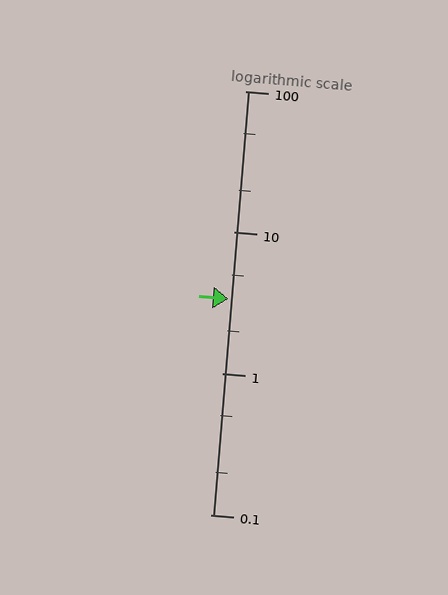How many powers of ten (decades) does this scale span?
The scale spans 3 decades, from 0.1 to 100.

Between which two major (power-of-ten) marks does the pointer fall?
The pointer is between 1 and 10.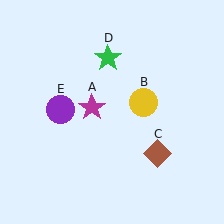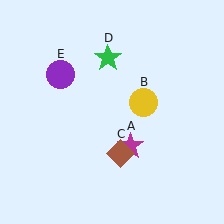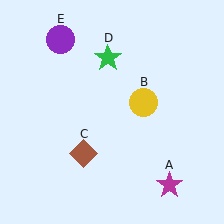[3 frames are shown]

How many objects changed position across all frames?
3 objects changed position: magenta star (object A), brown diamond (object C), purple circle (object E).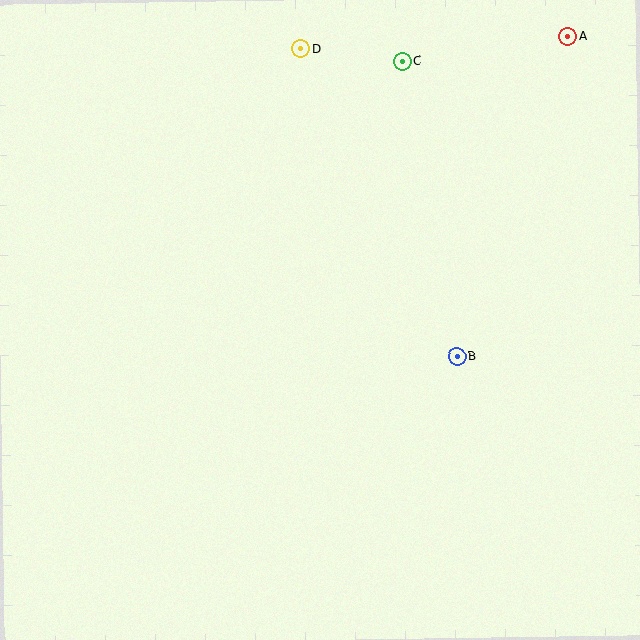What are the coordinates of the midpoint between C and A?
The midpoint between C and A is at (485, 49).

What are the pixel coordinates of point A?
Point A is at (568, 36).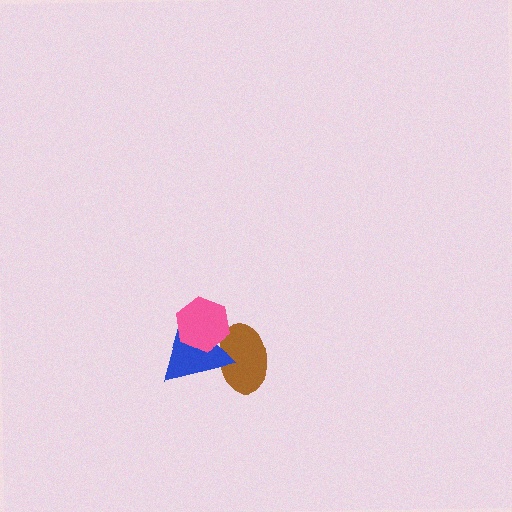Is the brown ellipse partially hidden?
Yes, it is partially covered by another shape.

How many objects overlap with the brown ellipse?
2 objects overlap with the brown ellipse.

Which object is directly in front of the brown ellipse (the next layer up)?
The blue triangle is directly in front of the brown ellipse.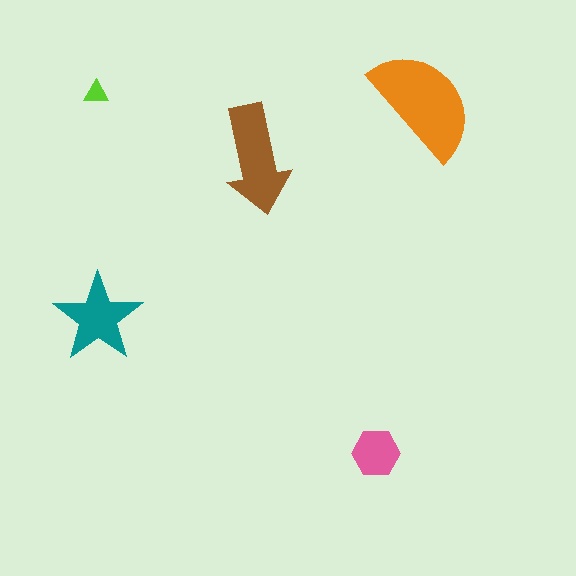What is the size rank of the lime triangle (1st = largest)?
5th.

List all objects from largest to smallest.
The orange semicircle, the brown arrow, the teal star, the pink hexagon, the lime triangle.